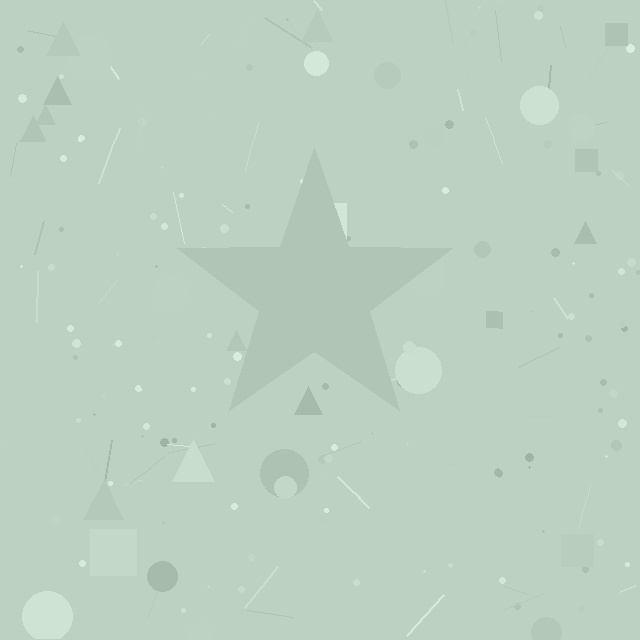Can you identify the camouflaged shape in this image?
The camouflaged shape is a star.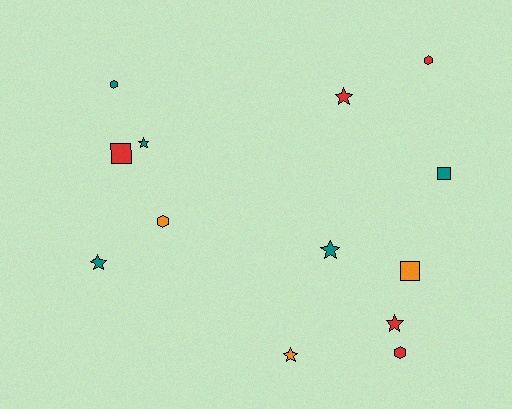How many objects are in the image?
There are 13 objects.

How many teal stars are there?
There are 3 teal stars.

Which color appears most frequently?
Teal, with 5 objects.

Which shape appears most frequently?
Star, with 6 objects.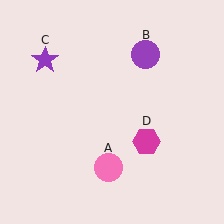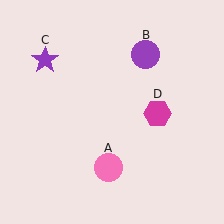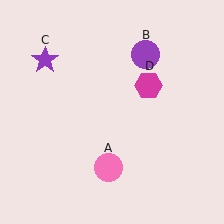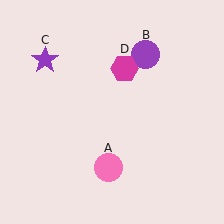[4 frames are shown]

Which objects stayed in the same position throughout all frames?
Pink circle (object A) and purple circle (object B) and purple star (object C) remained stationary.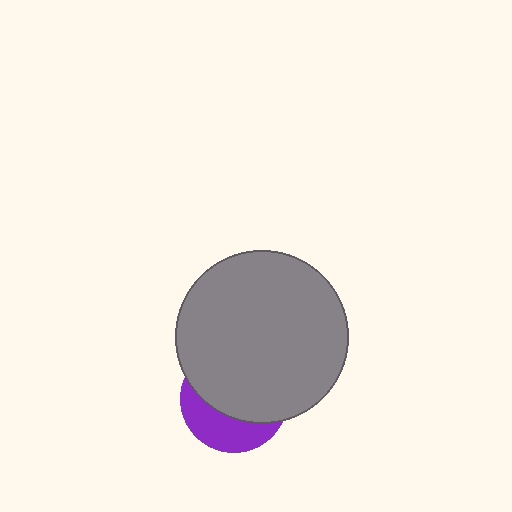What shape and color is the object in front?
The object in front is a gray circle.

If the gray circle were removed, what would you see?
You would see the complete purple circle.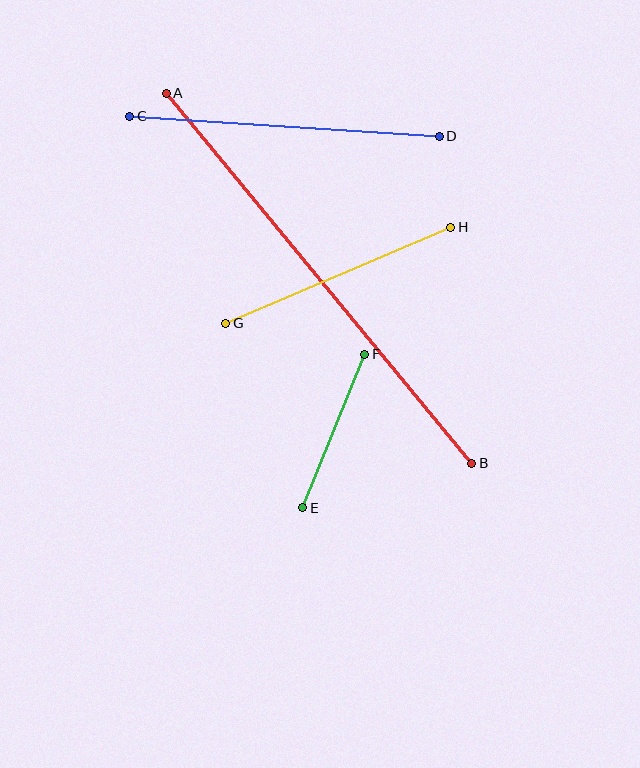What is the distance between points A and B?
The distance is approximately 480 pixels.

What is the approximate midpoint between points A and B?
The midpoint is at approximately (319, 278) pixels.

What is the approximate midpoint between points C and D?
The midpoint is at approximately (285, 126) pixels.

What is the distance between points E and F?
The distance is approximately 166 pixels.